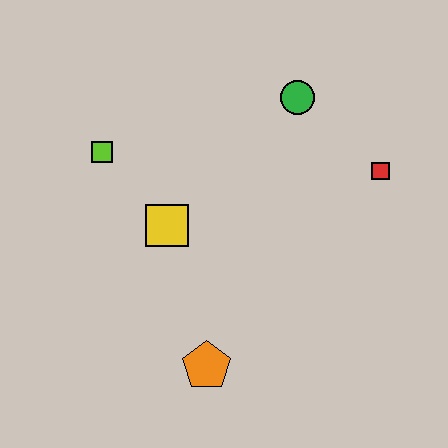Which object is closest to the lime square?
The yellow square is closest to the lime square.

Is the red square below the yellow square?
No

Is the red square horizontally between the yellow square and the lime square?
No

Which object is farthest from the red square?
The lime square is farthest from the red square.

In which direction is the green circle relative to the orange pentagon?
The green circle is above the orange pentagon.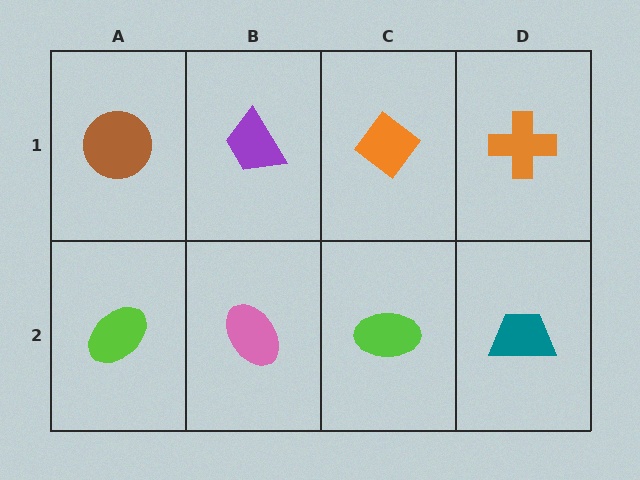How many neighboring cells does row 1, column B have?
3.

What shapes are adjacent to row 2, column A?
A brown circle (row 1, column A), a pink ellipse (row 2, column B).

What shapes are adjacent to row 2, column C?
An orange diamond (row 1, column C), a pink ellipse (row 2, column B), a teal trapezoid (row 2, column D).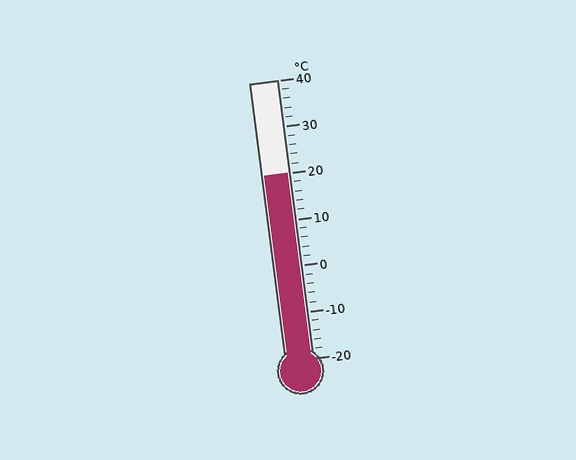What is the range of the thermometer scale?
The thermometer scale ranges from -20°C to 40°C.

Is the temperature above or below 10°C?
The temperature is above 10°C.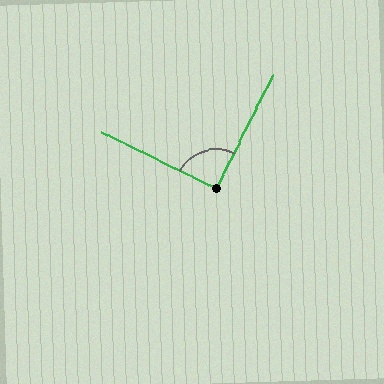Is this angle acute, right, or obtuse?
It is approximately a right angle.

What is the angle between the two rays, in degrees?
Approximately 90 degrees.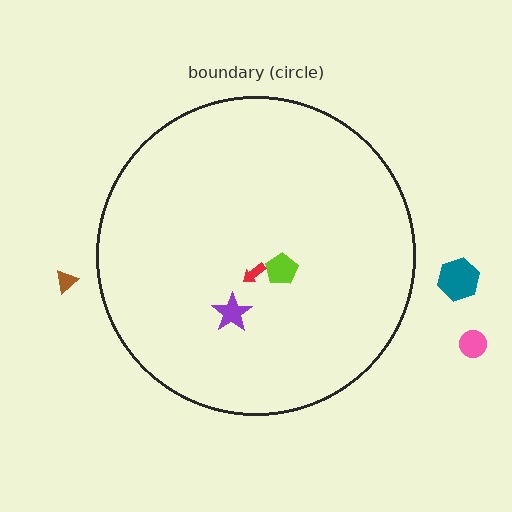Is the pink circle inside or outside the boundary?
Outside.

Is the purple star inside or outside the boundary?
Inside.